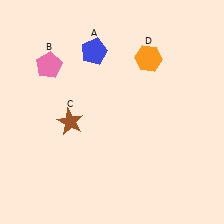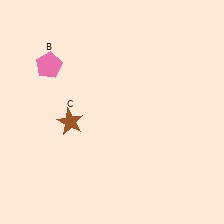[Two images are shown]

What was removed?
The blue pentagon (A), the orange hexagon (D) were removed in Image 2.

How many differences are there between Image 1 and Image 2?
There are 2 differences between the two images.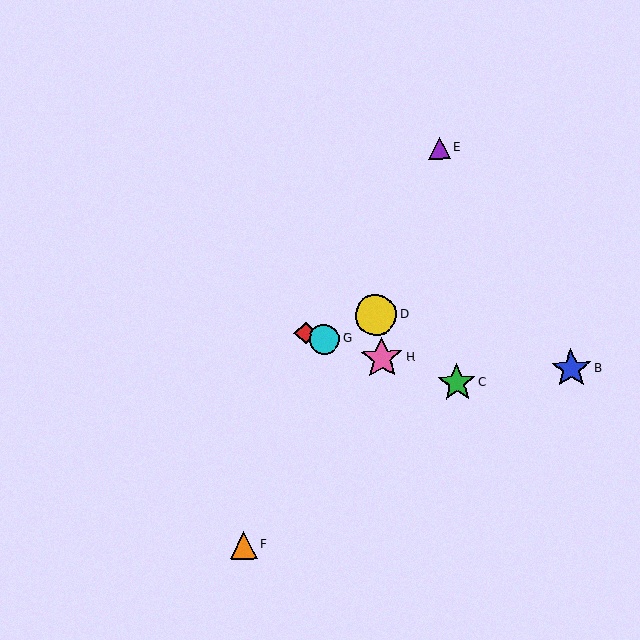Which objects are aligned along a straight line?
Objects A, C, G, H are aligned along a straight line.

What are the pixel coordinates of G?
Object G is at (324, 339).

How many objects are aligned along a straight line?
4 objects (A, C, G, H) are aligned along a straight line.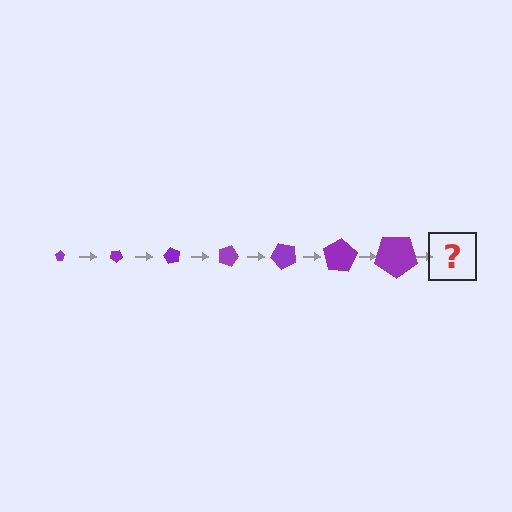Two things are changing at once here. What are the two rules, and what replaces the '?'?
The two rules are that the pentagon grows larger each step and it rotates 30 degrees each step. The '?' should be a pentagon, larger than the previous one and rotated 210 degrees from the start.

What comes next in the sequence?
The next element should be a pentagon, larger than the previous one and rotated 210 degrees from the start.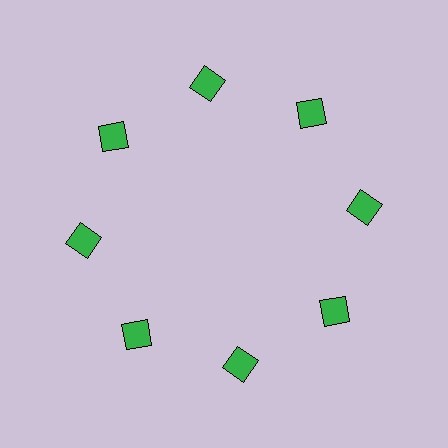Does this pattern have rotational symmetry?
Yes, this pattern has 8-fold rotational symmetry. It looks the same after rotating 45 degrees around the center.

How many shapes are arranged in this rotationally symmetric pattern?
There are 8 shapes, arranged in 8 groups of 1.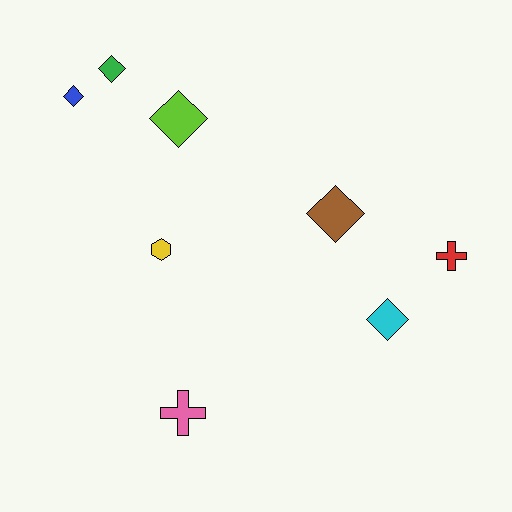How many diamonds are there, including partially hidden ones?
There are 5 diamonds.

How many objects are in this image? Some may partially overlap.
There are 8 objects.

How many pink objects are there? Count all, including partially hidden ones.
There is 1 pink object.